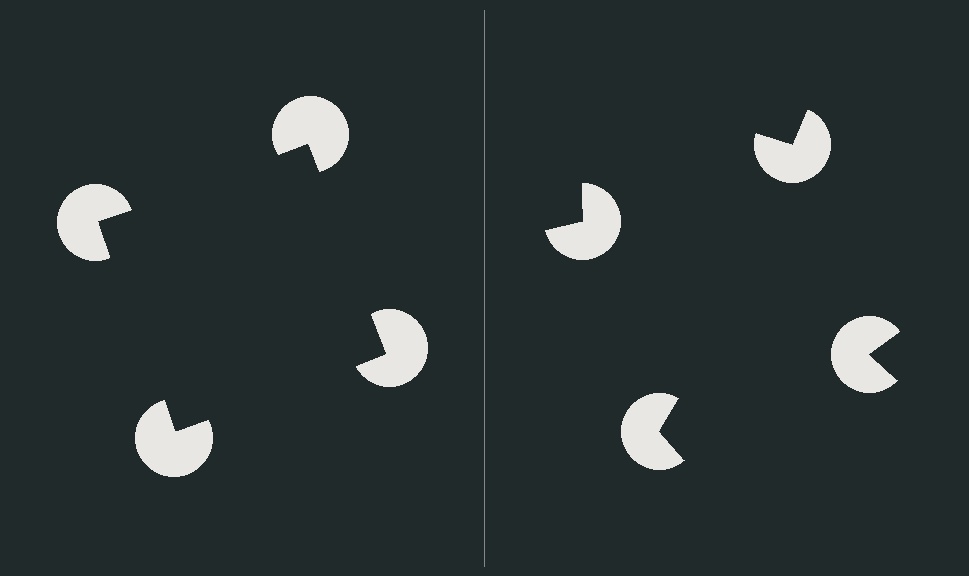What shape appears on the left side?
An illusory square.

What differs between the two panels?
The pac-man discs are positioned identically on both sides; only the wedge orientations differ. On the left they align to a square; on the right they are misaligned.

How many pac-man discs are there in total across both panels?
8 — 4 on each side.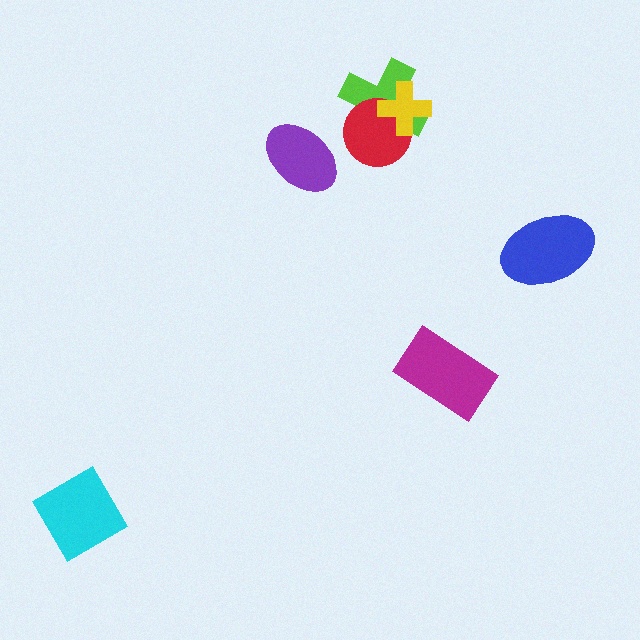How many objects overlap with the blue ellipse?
0 objects overlap with the blue ellipse.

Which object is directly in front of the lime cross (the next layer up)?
The red circle is directly in front of the lime cross.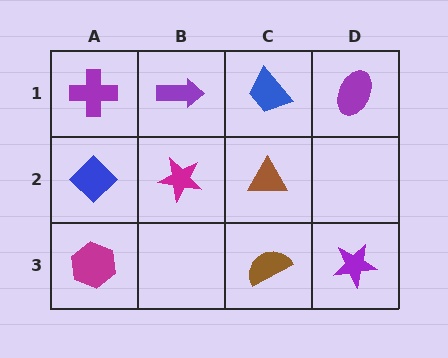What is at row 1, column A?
A purple cross.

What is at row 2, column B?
A magenta star.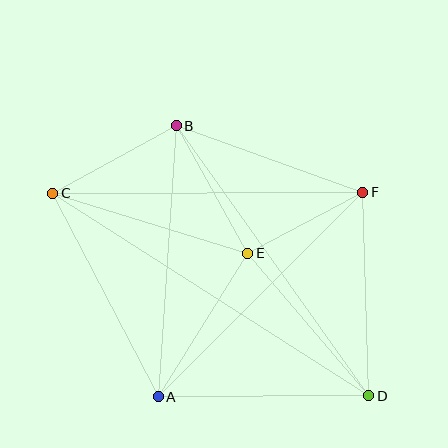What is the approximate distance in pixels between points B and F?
The distance between B and F is approximately 198 pixels.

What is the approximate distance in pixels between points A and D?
The distance between A and D is approximately 211 pixels.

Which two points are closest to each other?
Points E and F are closest to each other.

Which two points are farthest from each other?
Points C and D are farthest from each other.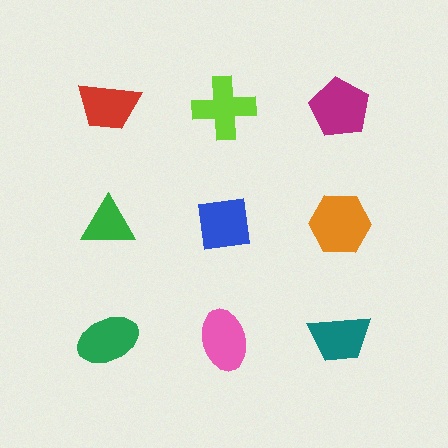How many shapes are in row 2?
3 shapes.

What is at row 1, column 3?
A magenta pentagon.